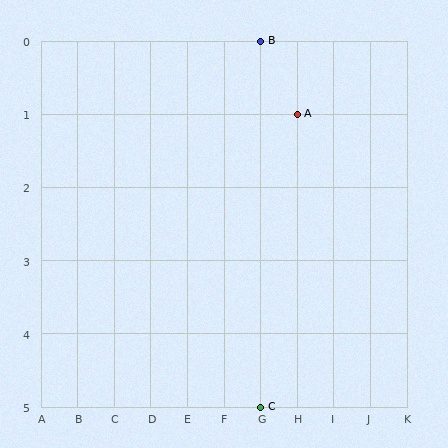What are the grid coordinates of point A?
Point A is at grid coordinates (H, 1).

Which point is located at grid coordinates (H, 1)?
Point A is at (H, 1).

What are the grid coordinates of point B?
Point B is at grid coordinates (G, 0).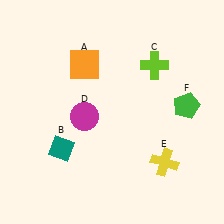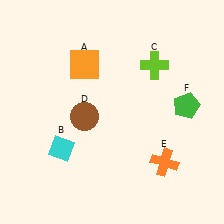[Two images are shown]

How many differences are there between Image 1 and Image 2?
There are 3 differences between the two images.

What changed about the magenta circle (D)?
In Image 1, D is magenta. In Image 2, it changed to brown.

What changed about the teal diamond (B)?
In Image 1, B is teal. In Image 2, it changed to cyan.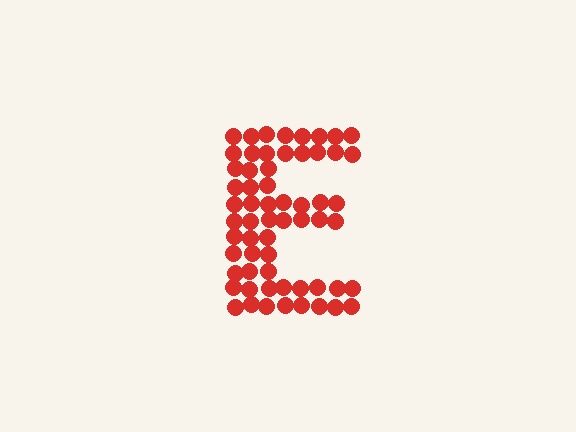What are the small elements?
The small elements are circles.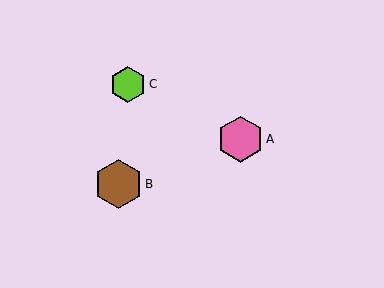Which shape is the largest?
The brown hexagon (labeled B) is the largest.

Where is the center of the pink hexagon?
The center of the pink hexagon is at (241, 139).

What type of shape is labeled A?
Shape A is a pink hexagon.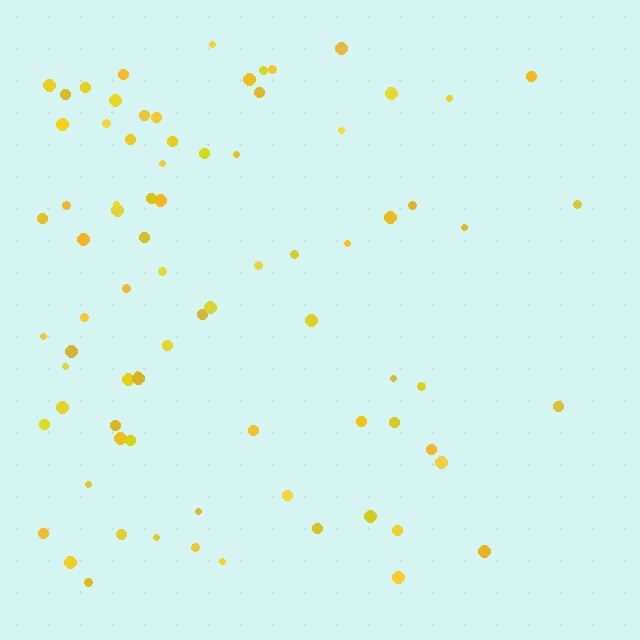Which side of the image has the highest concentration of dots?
The left.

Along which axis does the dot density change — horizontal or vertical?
Horizontal.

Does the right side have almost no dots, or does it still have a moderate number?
Still a moderate number, just noticeably fewer than the left.